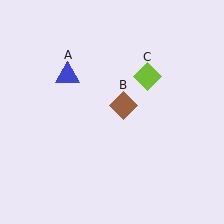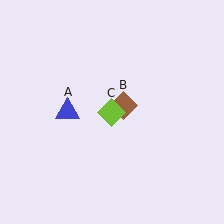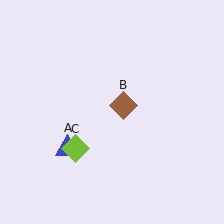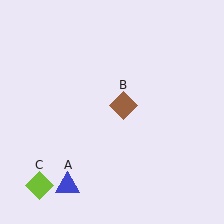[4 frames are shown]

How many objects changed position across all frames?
2 objects changed position: blue triangle (object A), lime diamond (object C).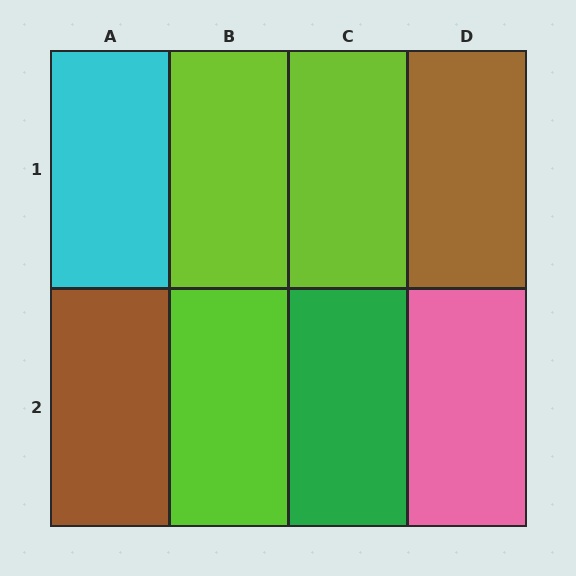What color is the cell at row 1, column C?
Lime.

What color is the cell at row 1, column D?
Brown.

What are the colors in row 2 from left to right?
Brown, lime, green, pink.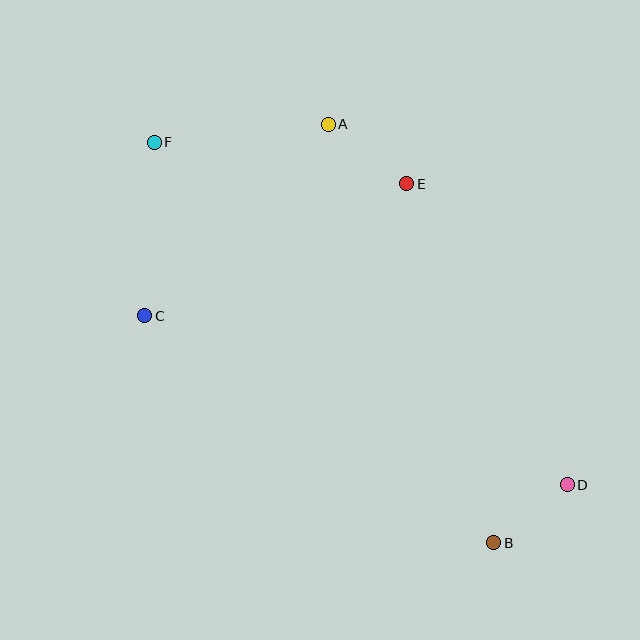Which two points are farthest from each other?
Points D and F are farthest from each other.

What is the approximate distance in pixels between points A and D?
The distance between A and D is approximately 433 pixels.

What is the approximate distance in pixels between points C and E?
The distance between C and E is approximately 293 pixels.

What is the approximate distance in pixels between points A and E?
The distance between A and E is approximately 98 pixels.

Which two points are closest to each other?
Points B and D are closest to each other.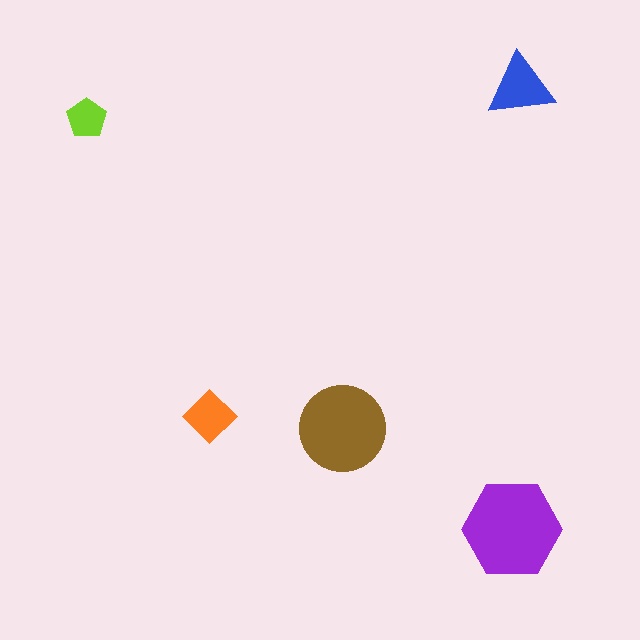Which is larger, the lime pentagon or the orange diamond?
The orange diamond.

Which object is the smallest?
The lime pentagon.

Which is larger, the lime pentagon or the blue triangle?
The blue triangle.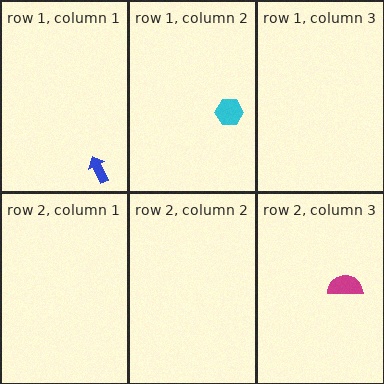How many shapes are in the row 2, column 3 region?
1.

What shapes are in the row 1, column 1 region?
The blue arrow.